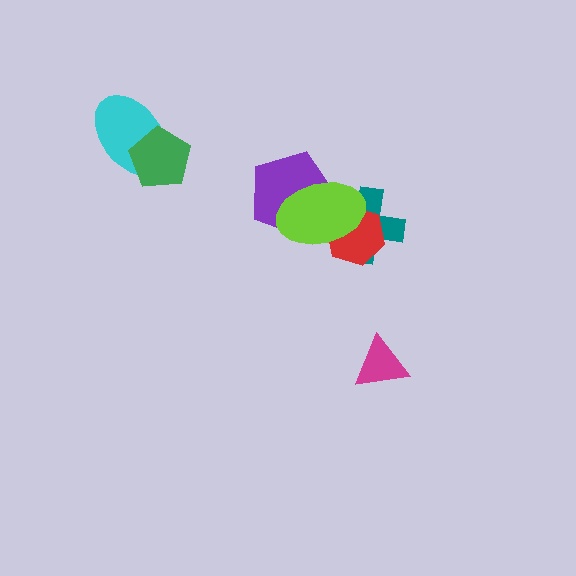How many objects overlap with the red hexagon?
2 objects overlap with the red hexagon.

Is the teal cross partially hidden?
Yes, it is partially covered by another shape.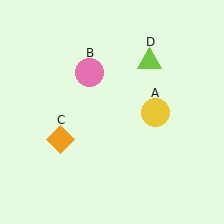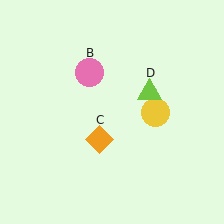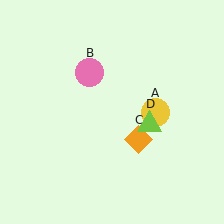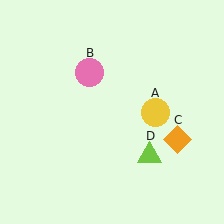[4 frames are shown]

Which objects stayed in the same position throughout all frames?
Yellow circle (object A) and pink circle (object B) remained stationary.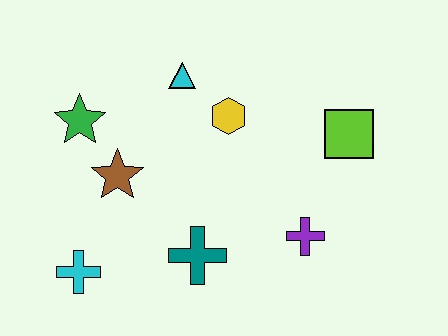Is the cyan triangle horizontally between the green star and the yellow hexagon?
Yes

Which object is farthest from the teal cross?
The lime square is farthest from the teal cross.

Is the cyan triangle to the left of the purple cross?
Yes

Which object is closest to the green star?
The brown star is closest to the green star.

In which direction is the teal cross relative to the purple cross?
The teal cross is to the left of the purple cross.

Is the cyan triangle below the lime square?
No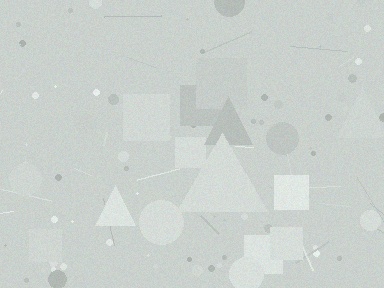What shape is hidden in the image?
A triangle is hidden in the image.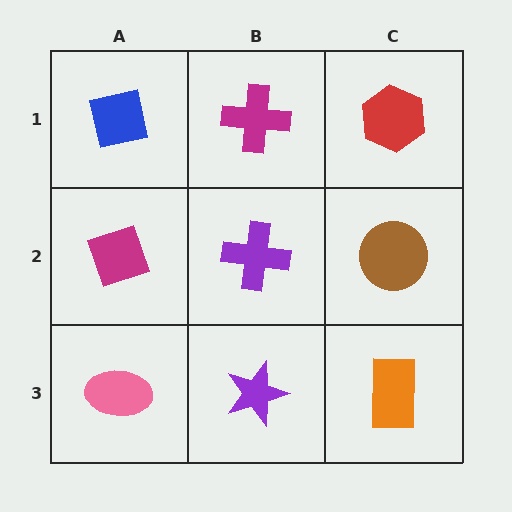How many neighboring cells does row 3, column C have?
2.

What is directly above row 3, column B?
A purple cross.